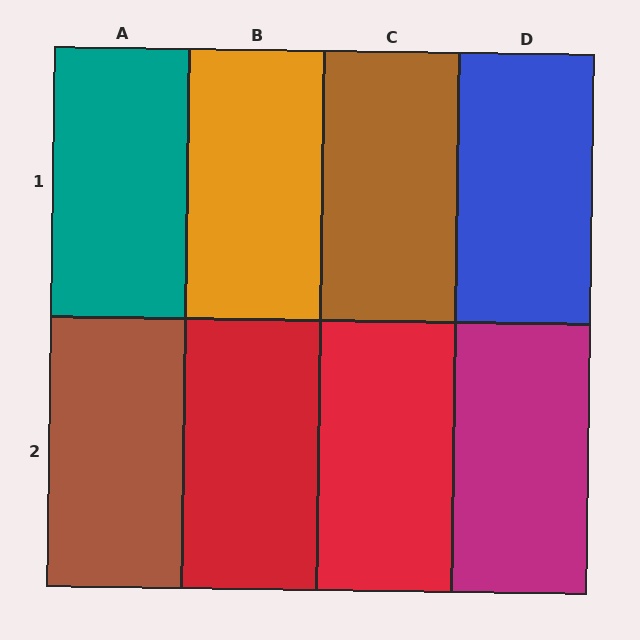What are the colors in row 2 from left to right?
Brown, red, red, magenta.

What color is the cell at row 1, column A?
Teal.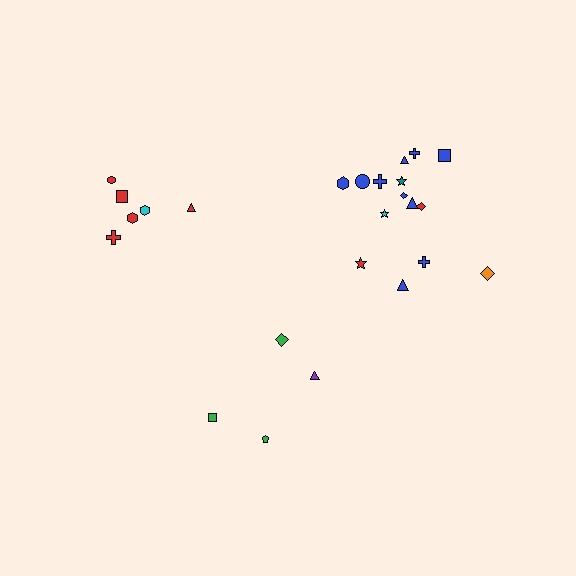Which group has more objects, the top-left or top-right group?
The top-right group.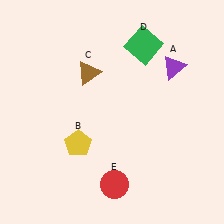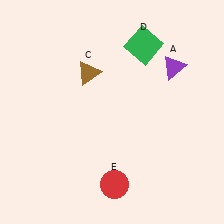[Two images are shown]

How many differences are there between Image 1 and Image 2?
There is 1 difference between the two images.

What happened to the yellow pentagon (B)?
The yellow pentagon (B) was removed in Image 2. It was in the bottom-left area of Image 1.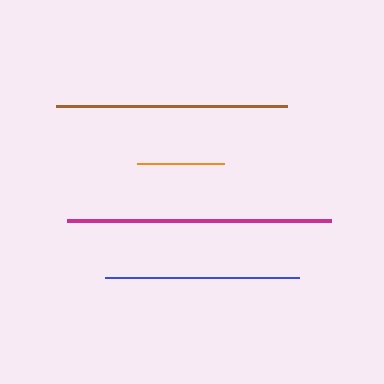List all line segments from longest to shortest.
From longest to shortest: magenta, brown, blue, orange.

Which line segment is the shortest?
The orange line is the shortest at approximately 88 pixels.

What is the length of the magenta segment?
The magenta segment is approximately 264 pixels long.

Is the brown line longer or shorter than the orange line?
The brown line is longer than the orange line.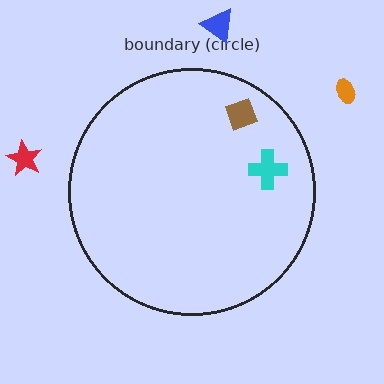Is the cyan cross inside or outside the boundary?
Inside.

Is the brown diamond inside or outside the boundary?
Inside.